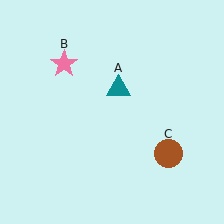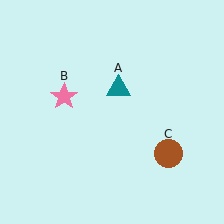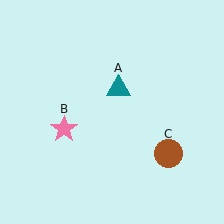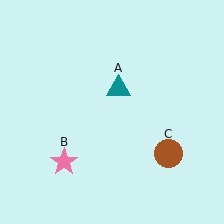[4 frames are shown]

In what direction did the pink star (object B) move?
The pink star (object B) moved down.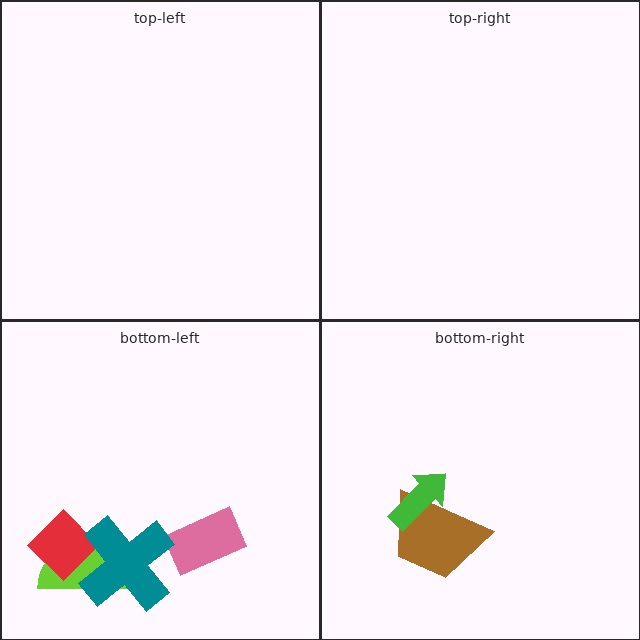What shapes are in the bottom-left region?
The lime semicircle, the red diamond, the pink rectangle, the teal cross.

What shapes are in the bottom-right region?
The brown trapezoid, the green arrow.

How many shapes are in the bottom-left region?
4.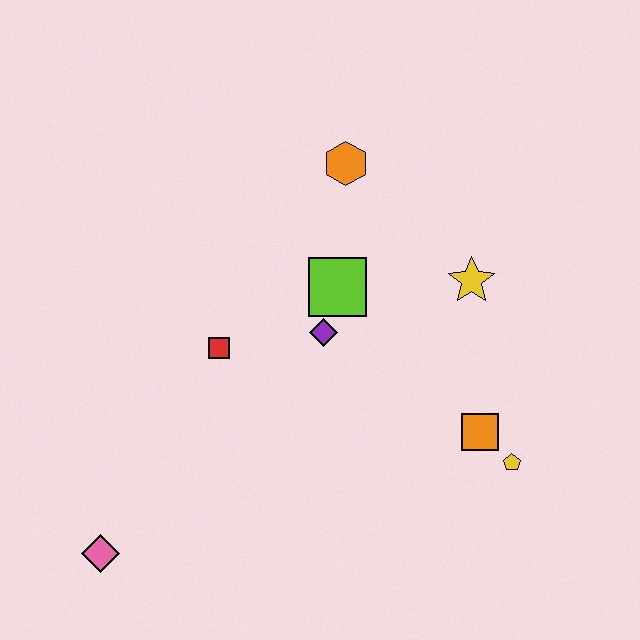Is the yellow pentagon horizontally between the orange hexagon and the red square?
No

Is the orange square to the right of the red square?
Yes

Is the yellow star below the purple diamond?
No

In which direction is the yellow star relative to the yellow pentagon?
The yellow star is above the yellow pentagon.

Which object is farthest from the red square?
The yellow pentagon is farthest from the red square.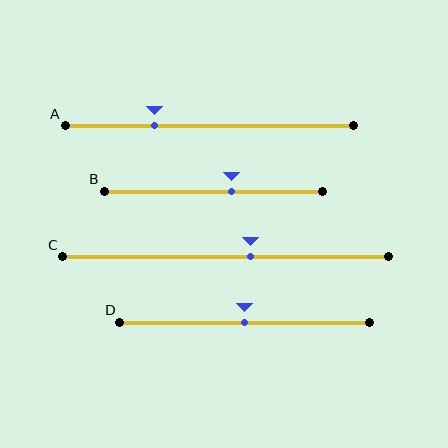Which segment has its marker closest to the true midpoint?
Segment D has its marker closest to the true midpoint.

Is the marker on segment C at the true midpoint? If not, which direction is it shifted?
No, the marker on segment C is shifted to the right by about 8% of the segment length.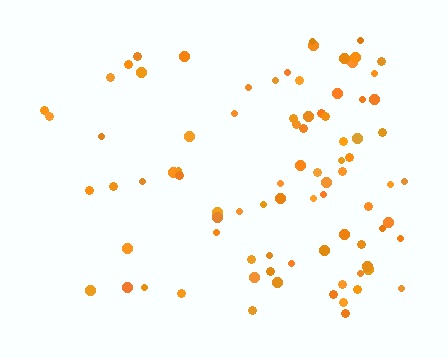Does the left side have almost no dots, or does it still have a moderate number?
Still a moderate number, just noticeably fewer than the right.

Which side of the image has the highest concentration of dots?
The right.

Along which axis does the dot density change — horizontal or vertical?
Horizontal.